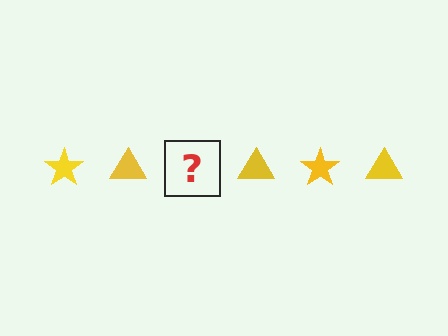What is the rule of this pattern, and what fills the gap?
The rule is that the pattern cycles through star, triangle shapes in yellow. The gap should be filled with a yellow star.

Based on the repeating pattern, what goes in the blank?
The blank should be a yellow star.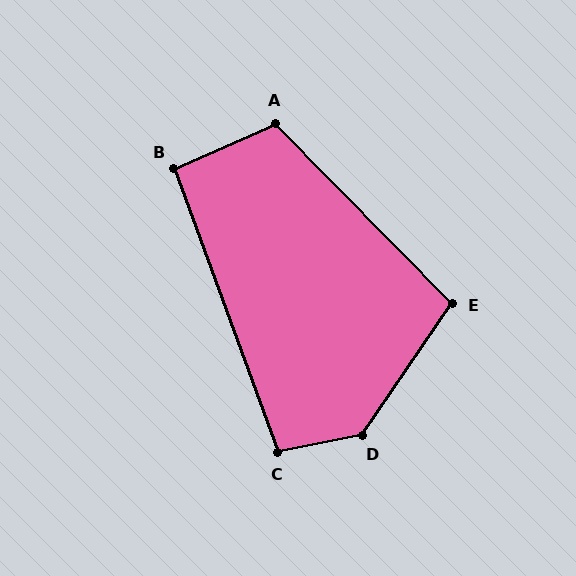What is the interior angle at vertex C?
Approximately 98 degrees (obtuse).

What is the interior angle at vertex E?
Approximately 101 degrees (obtuse).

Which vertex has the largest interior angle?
D, at approximately 136 degrees.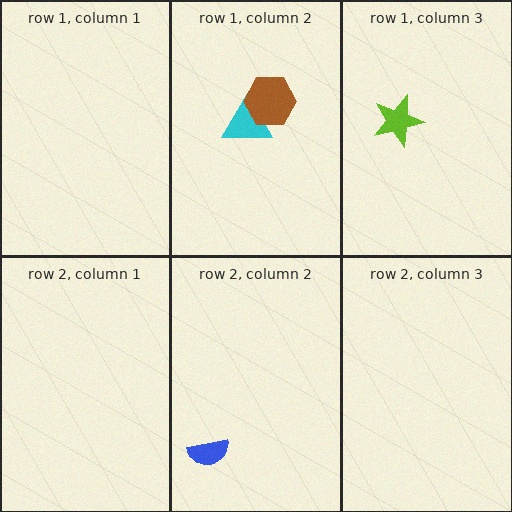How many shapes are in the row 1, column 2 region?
2.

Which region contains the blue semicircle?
The row 2, column 2 region.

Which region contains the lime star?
The row 1, column 3 region.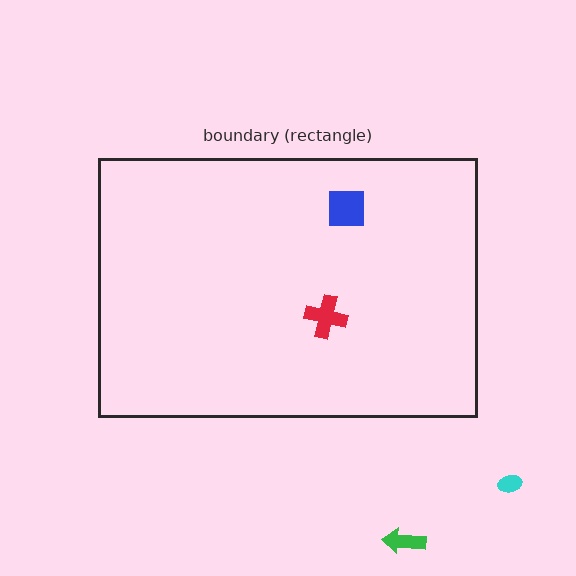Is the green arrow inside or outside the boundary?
Outside.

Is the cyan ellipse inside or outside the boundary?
Outside.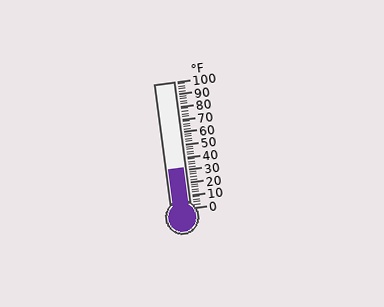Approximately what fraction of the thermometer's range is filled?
The thermometer is filled to approximately 30% of its range.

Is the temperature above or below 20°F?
The temperature is above 20°F.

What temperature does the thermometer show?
The thermometer shows approximately 32°F.